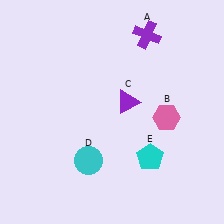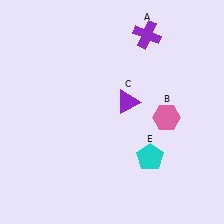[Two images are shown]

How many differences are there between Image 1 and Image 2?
There is 1 difference between the two images.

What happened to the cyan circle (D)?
The cyan circle (D) was removed in Image 2. It was in the bottom-left area of Image 1.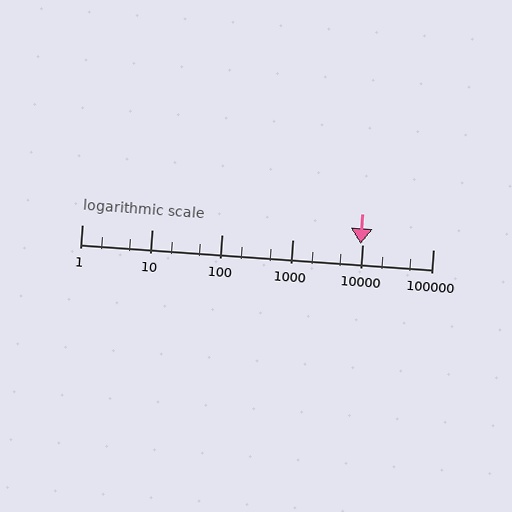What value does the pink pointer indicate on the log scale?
The pointer indicates approximately 9200.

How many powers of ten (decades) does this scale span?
The scale spans 5 decades, from 1 to 100000.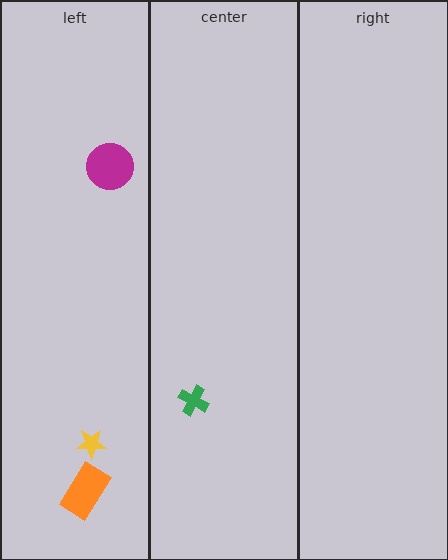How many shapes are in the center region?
1.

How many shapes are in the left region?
3.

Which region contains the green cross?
The center region.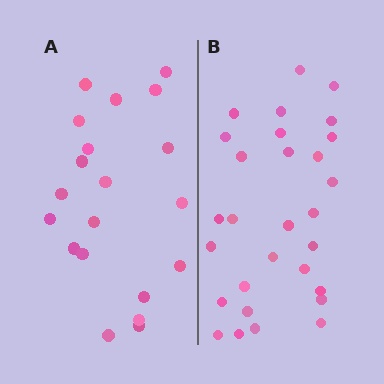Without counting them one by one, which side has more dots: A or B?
Region B (the right region) has more dots.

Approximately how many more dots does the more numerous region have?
Region B has roughly 8 or so more dots than region A.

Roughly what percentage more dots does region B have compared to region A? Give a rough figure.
About 45% more.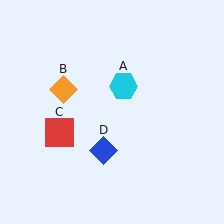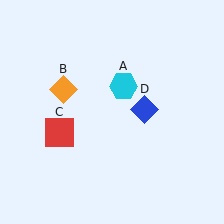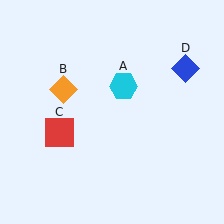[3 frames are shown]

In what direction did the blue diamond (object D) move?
The blue diamond (object D) moved up and to the right.